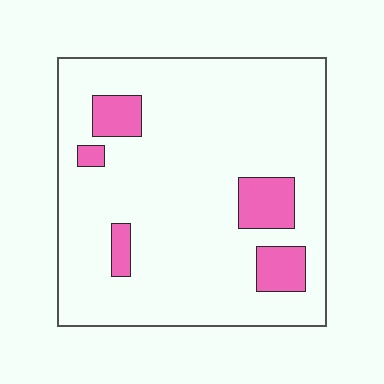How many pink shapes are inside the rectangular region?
5.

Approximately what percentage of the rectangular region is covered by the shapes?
Approximately 10%.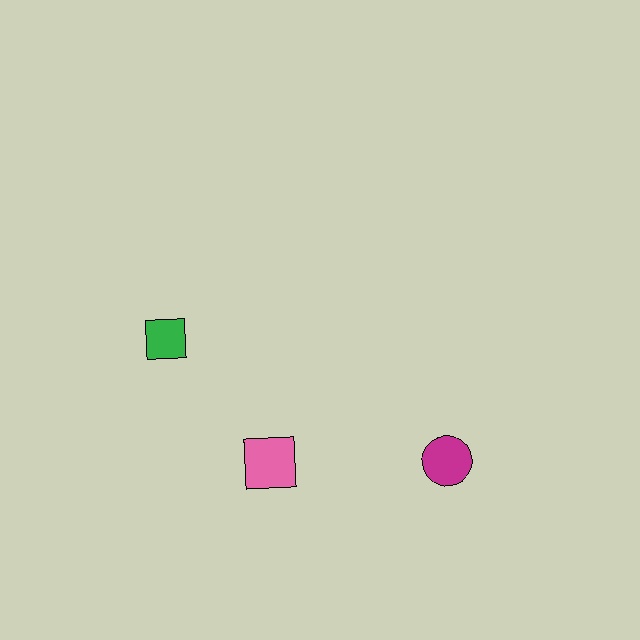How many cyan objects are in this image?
There are no cyan objects.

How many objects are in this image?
There are 3 objects.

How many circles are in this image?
There is 1 circle.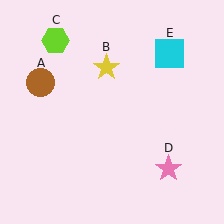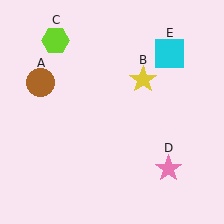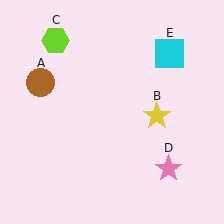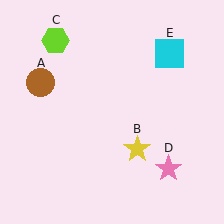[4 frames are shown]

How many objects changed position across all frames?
1 object changed position: yellow star (object B).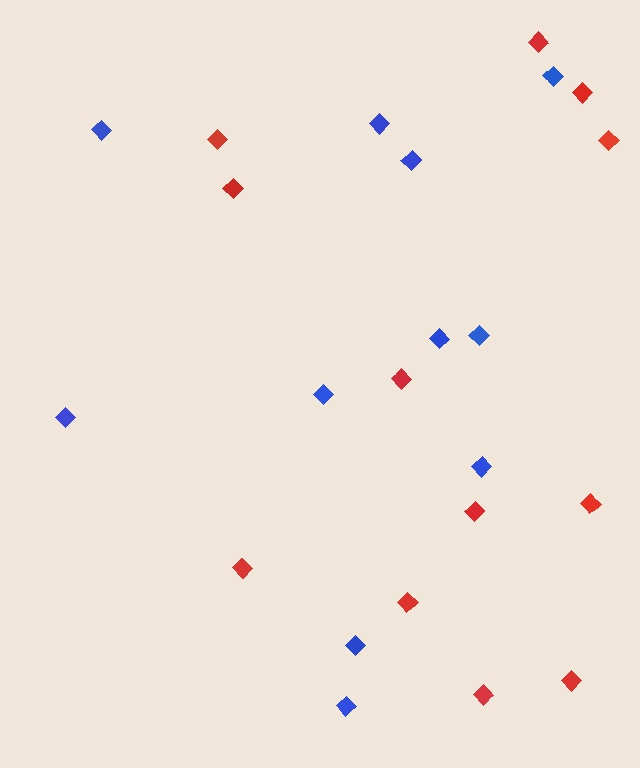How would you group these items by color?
There are 2 groups: one group of blue diamonds (11) and one group of red diamonds (12).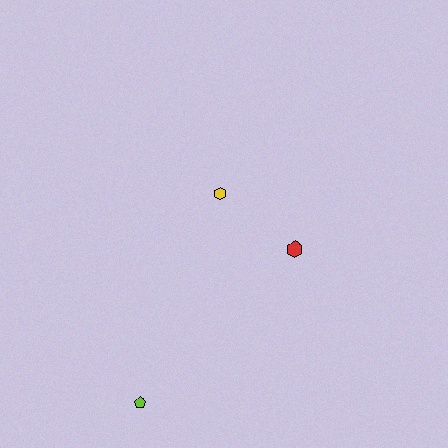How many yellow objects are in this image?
There is 1 yellow object.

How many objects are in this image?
There are 3 objects.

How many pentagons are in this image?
There is 1 pentagon.